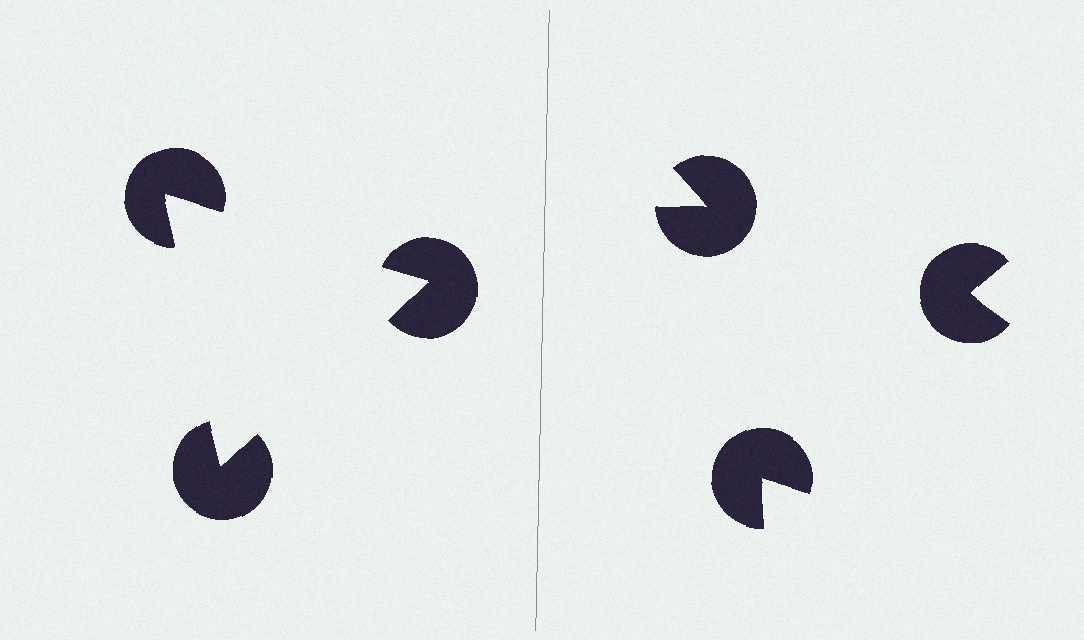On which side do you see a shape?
An illusory triangle appears on the left side. On the right side the wedge cuts are rotated, so no coherent shape forms.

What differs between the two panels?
The pac-man discs are positioned identically on both sides; only the wedge orientations differ. On the left they align to a triangle; on the right they are misaligned.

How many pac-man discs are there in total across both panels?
6 — 3 on each side.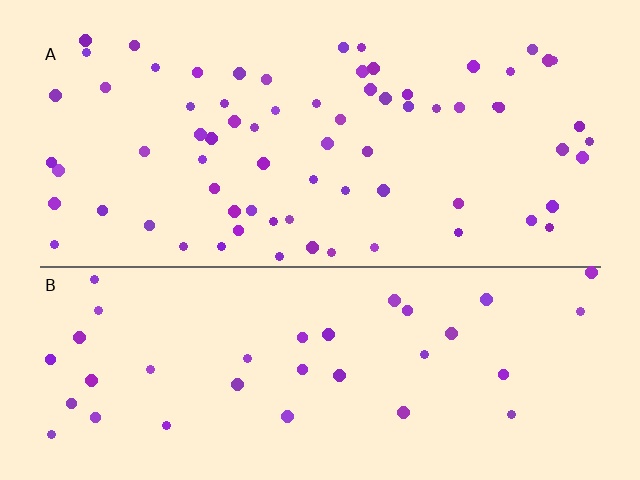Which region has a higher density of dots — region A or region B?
A (the top).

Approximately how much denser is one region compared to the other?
Approximately 2.0× — region A over region B.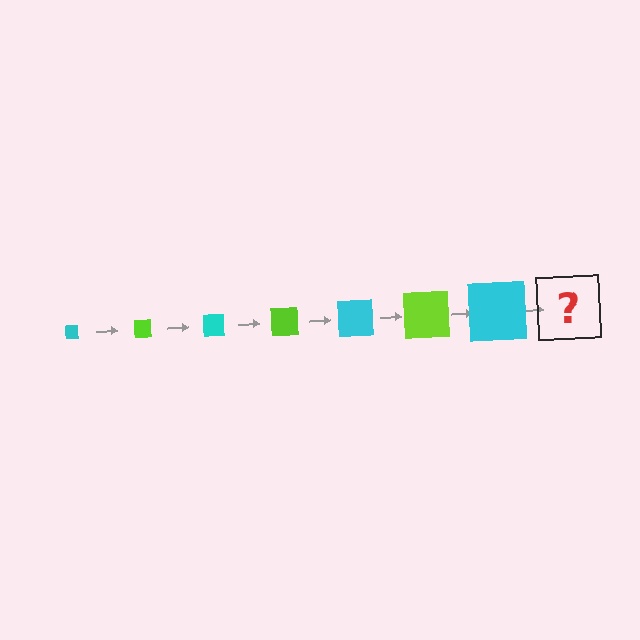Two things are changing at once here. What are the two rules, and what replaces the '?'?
The two rules are that the square grows larger each step and the color cycles through cyan and lime. The '?' should be a lime square, larger than the previous one.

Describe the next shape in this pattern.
It should be a lime square, larger than the previous one.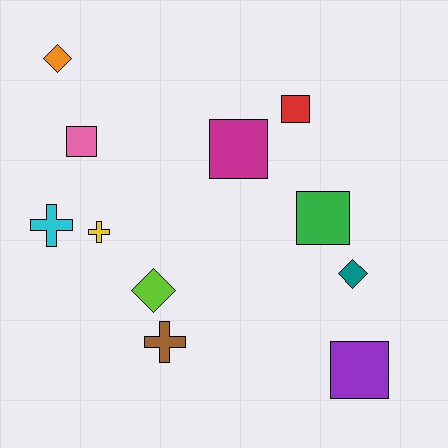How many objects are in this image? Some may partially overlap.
There are 11 objects.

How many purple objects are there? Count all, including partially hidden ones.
There is 1 purple object.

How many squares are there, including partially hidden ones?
There are 5 squares.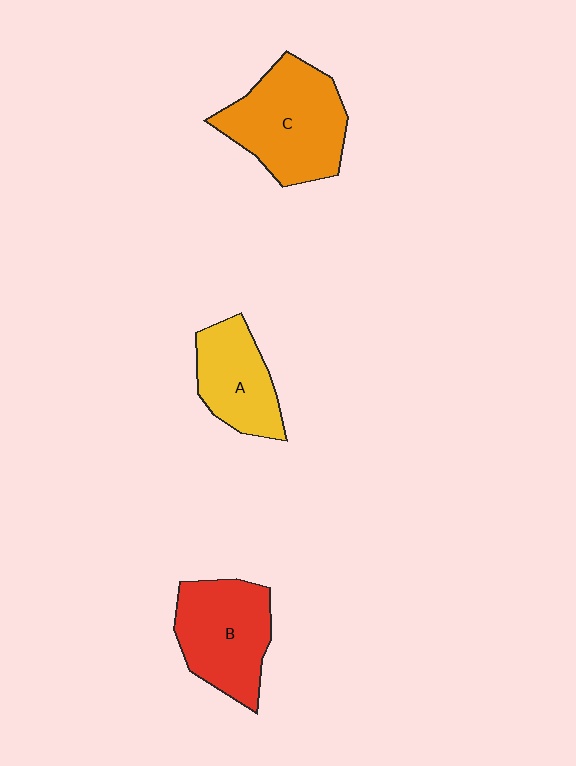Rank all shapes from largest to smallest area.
From largest to smallest: C (orange), B (red), A (yellow).